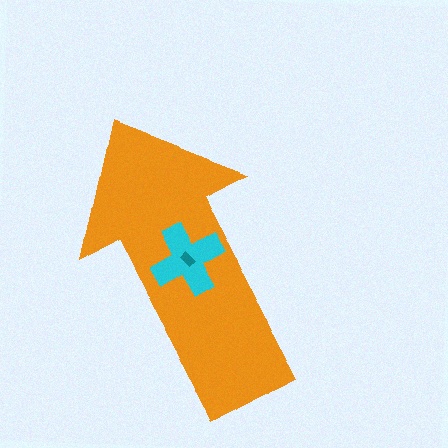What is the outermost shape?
The orange arrow.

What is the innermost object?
The teal rectangle.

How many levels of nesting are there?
3.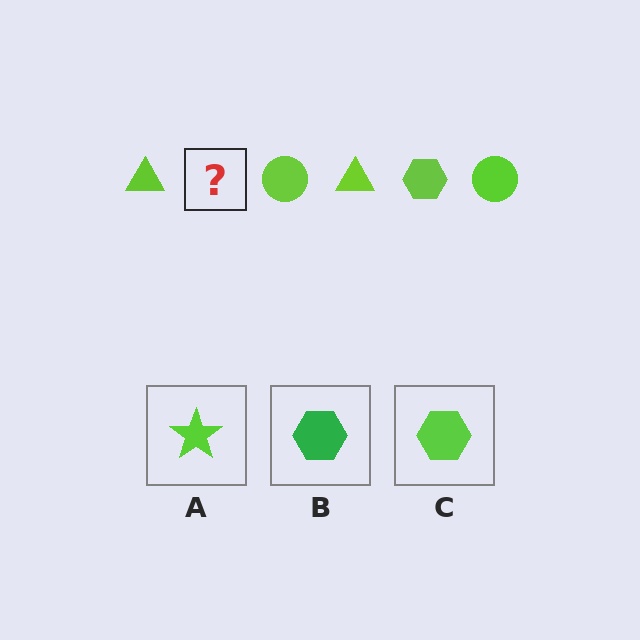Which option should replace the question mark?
Option C.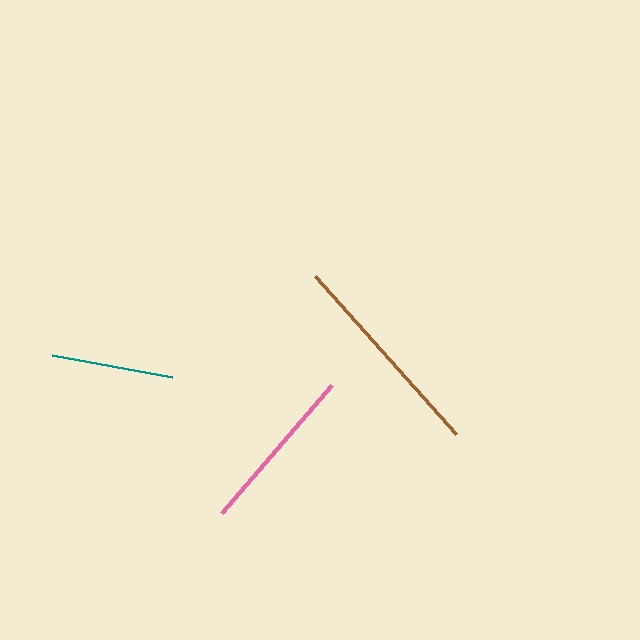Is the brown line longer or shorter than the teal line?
The brown line is longer than the teal line.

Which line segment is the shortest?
The teal line is the shortest at approximately 122 pixels.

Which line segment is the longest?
The brown line is the longest at approximately 212 pixels.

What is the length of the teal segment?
The teal segment is approximately 122 pixels long.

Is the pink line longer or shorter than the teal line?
The pink line is longer than the teal line.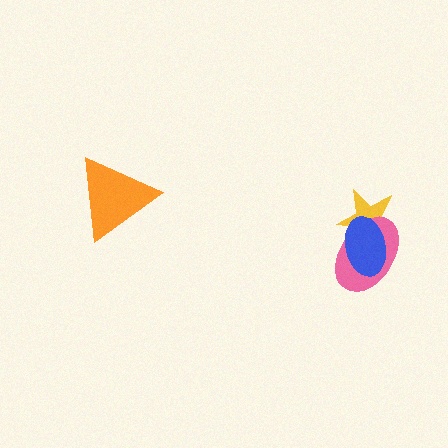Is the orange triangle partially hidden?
No, no other shape covers it.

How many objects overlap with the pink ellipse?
2 objects overlap with the pink ellipse.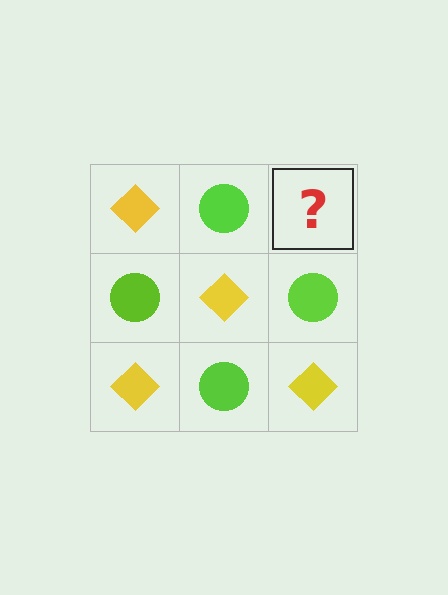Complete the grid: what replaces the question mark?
The question mark should be replaced with a yellow diamond.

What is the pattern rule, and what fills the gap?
The rule is that it alternates yellow diamond and lime circle in a checkerboard pattern. The gap should be filled with a yellow diamond.